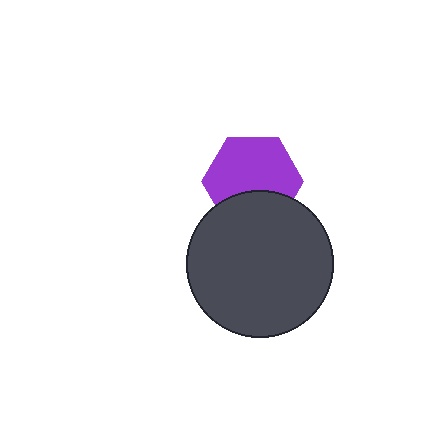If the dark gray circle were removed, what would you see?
You would see the complete purple hexagon.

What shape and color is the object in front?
The object in front is a dark gray circle.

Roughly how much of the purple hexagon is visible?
Most of it is visible (roughly 68%).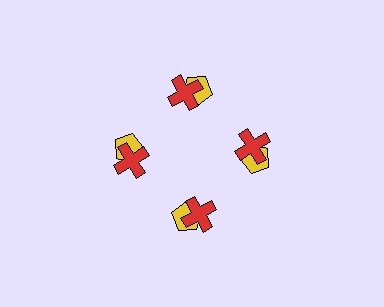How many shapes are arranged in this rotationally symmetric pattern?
There are 8 shapes, arranged in 4 groups of 2.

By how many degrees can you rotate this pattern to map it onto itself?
The pattern maps onto itself every 90 degrees of rotation.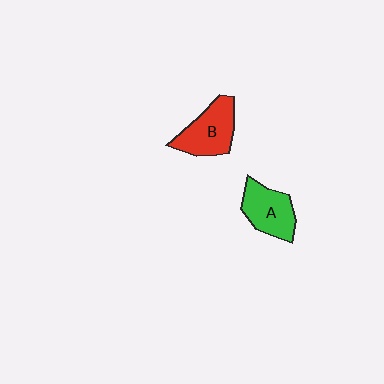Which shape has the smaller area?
Shape A (green).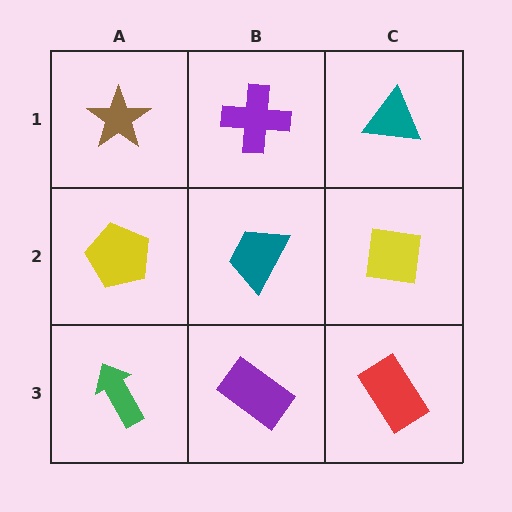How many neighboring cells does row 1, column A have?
2.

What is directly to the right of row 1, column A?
A purple cross.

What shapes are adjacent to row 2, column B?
A purple cross (row 1, column B), a purple rectangle (row 3, column B), a yellow pentagon (row 2, column A), a yellow square (row 2, column C).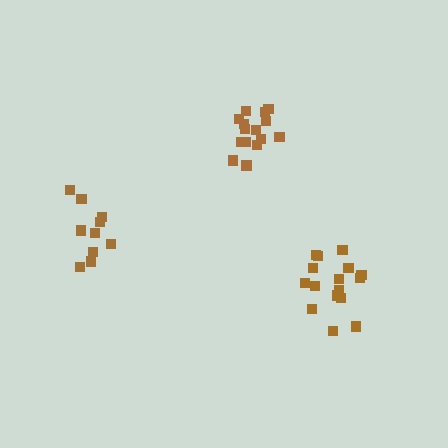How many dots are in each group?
Group 1: 10 dots, Group 2: 16 dots, Group 3: 15 dots (41 total).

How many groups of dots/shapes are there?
There are 3 groups.